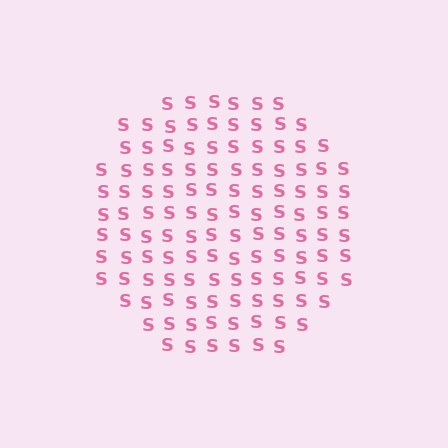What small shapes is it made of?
It is made of small letter S's.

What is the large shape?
The large shape is a circle.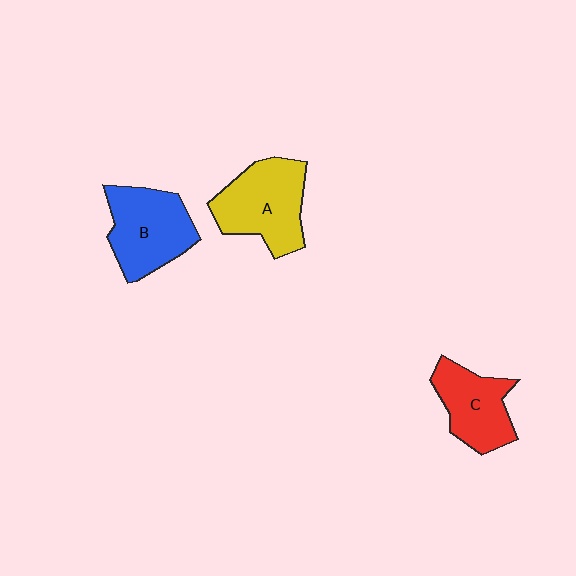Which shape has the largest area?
Shape A (yellow).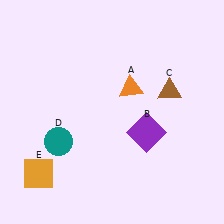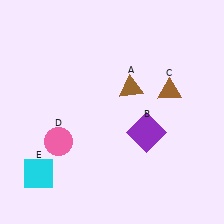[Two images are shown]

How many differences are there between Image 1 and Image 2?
There are 3 differences between the two images.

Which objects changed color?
A changed from orange to brown. D changed from teal to pink. E changed from orange to cyan.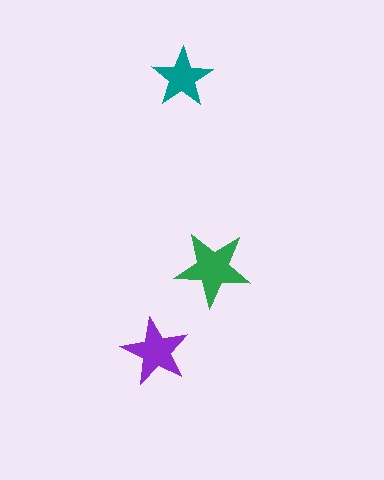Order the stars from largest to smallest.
the green one, the purple one, the teal one.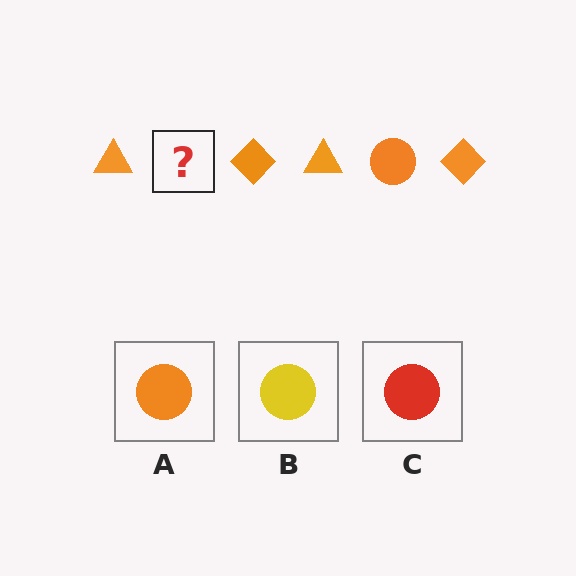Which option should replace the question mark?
Option A.